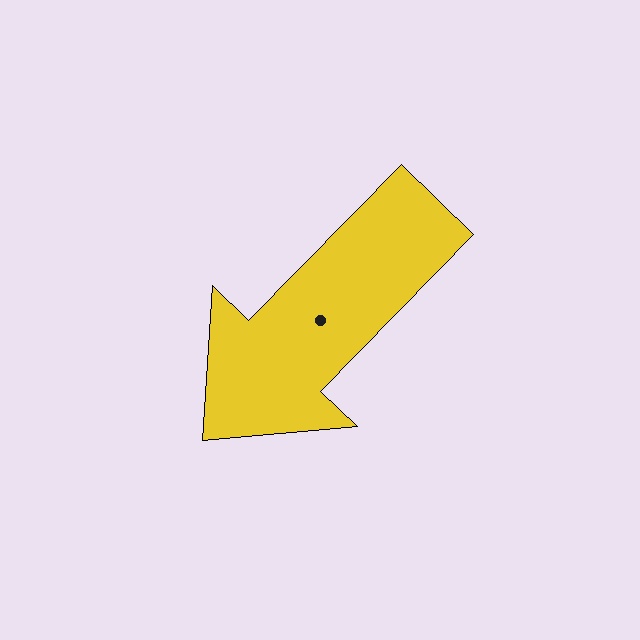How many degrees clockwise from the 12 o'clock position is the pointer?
Approximately 224 degrees.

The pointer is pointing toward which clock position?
Roughly 7 o'clock.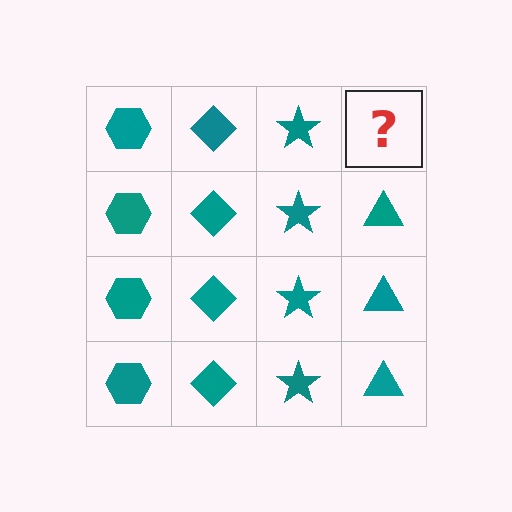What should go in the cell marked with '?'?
The missing cell should contain a teal triangle.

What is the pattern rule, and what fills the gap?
The rule is that each column has a consistent shape. The gap should be filled with a teal triangle.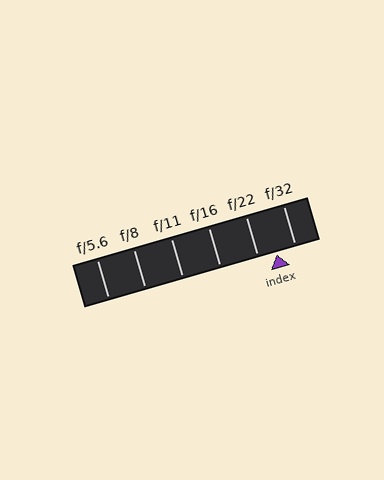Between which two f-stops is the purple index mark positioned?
The index mark is between f/22 and f/32.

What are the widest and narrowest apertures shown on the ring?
The widest aperture shown is f/5.6 and the narrowest is f/32.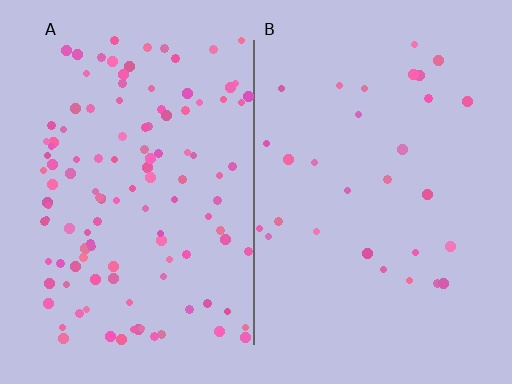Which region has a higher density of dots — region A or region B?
A (the left).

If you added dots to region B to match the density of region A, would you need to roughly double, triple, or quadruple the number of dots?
Approximately quadruple.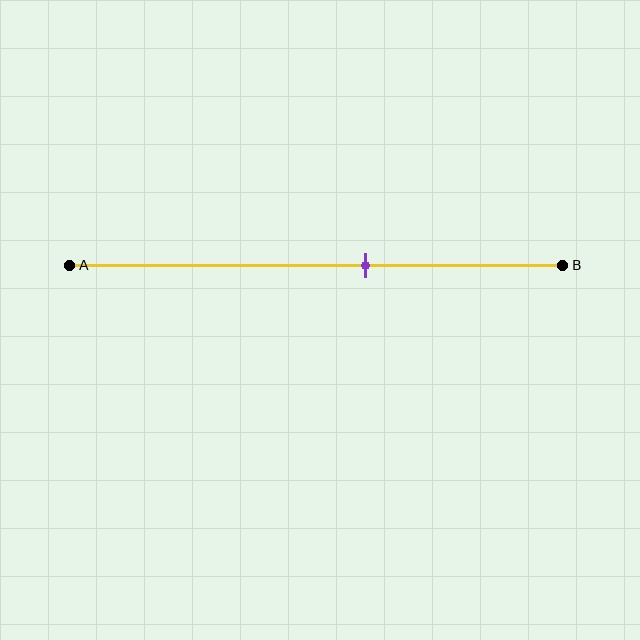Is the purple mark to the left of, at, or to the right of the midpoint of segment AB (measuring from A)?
The purple mark is to the right of the midpoint of segment AB.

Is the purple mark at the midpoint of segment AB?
No, the mark is at about 60% from A, not at the 50% midpoint.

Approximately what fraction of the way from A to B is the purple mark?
The purple mark is approximately 60% of the way from A to B.